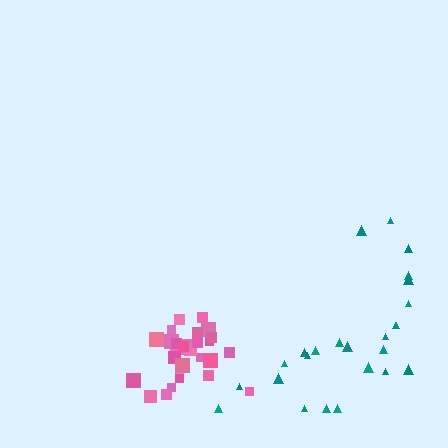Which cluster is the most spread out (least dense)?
Teal.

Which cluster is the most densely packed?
Pink.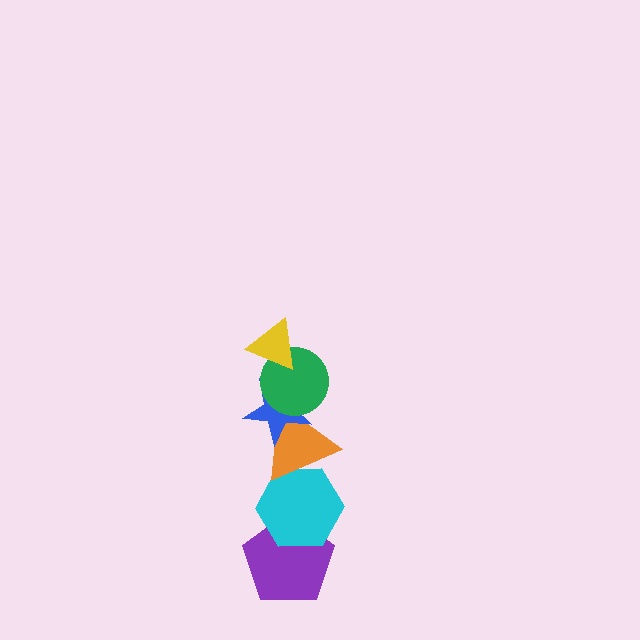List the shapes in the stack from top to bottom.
From top to bottom: the yellow triangle, the green circle, the blue star, the orange triangle, the cyan hexagon, the purple pentagon.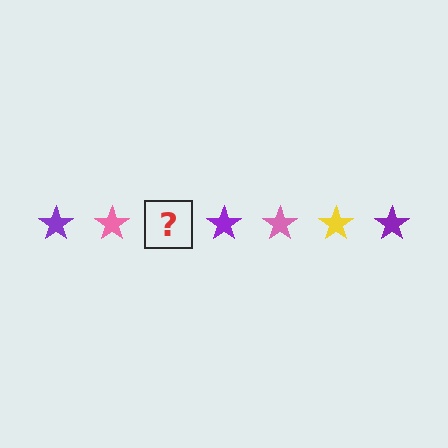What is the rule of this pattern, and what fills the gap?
The rule is that the pattern cycles through purple, pink, yellow stars. The gap should be filled with a yellow star.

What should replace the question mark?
The question mark should be replaced with a yellow star.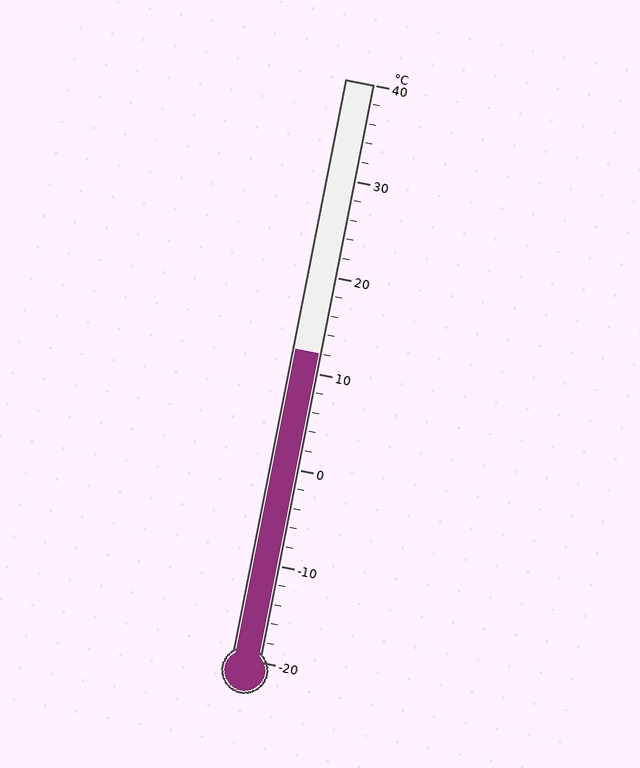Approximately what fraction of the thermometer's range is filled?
The thermometer is filled to approximately 55% of its range.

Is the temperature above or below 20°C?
The temperature is below 20°C.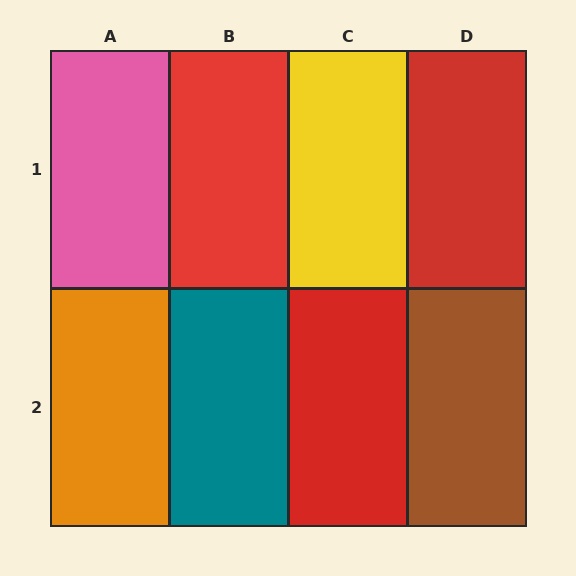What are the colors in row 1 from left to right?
Pink, red, yellow, red.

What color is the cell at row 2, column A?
Orange.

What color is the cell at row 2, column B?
Teal.